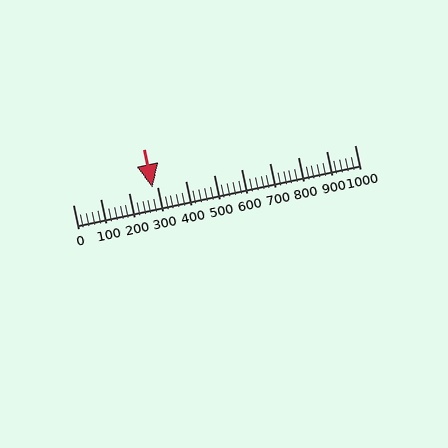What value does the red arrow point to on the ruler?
The red arrow points to approximately 283.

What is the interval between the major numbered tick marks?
The major tick marks are spaced 100 units apart.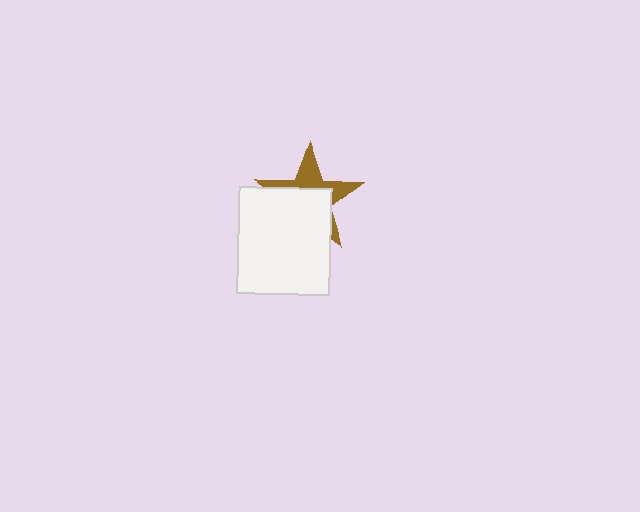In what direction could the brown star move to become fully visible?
The brown star could move up. That would shift it out from behind the white rectangle entirely.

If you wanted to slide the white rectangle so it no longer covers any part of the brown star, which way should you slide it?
Slide it down — that is the most direct way to separate the two shapes.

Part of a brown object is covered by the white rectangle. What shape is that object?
It is a star.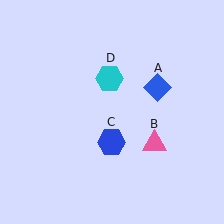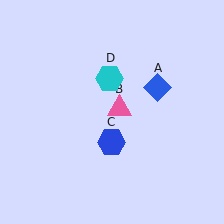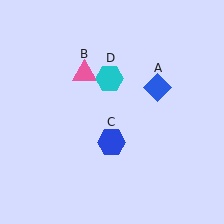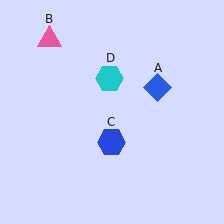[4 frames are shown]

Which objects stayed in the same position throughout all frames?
Blue diamond (object A) and blue hexagon (object C) and cyan hexagon (object D) remained stationary.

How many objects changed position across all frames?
1 object changed position: pink triangle (object B).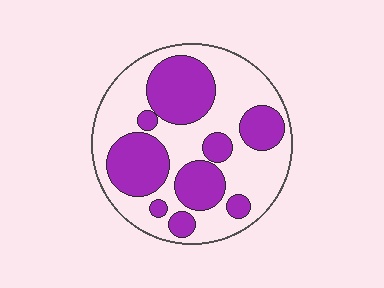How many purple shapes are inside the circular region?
9.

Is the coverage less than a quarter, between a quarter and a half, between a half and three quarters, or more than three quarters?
Between a quarter and a half.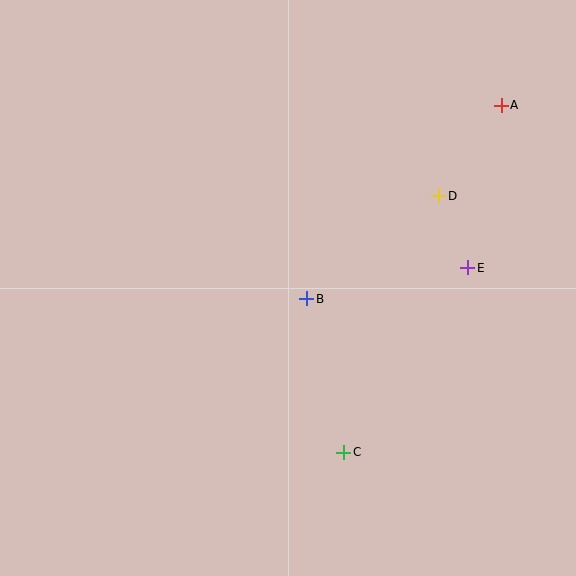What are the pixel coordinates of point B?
Point B is at (307, 299).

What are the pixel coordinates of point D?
Point D is at (439, 196).